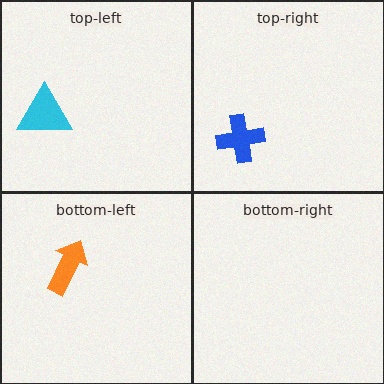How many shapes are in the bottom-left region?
1.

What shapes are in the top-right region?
The blue cross.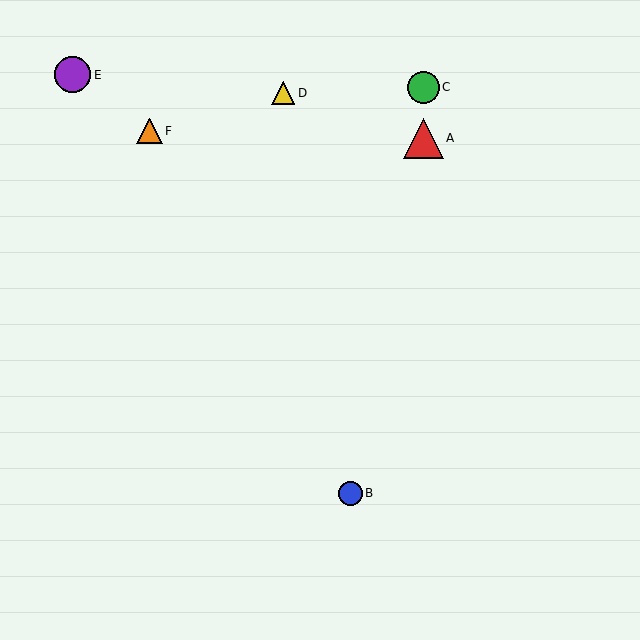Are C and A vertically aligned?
Yes, both are at x≈423.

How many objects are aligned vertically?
2 objects (A, C) are aligned vertically.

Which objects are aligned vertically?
Objects A, C are aligned vertically.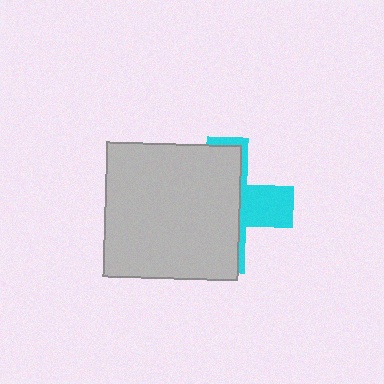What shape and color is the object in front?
The object in front is a light gray square.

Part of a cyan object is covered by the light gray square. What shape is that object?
It is a cross.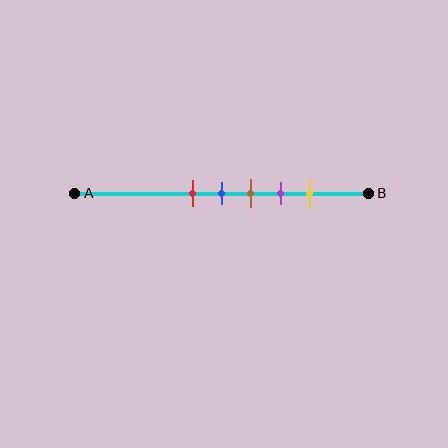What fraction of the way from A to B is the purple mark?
The purple mark is approximately 70% (0.7) of the way from A to B.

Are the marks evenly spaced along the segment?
Yes, the marks are approximately evenly spaced.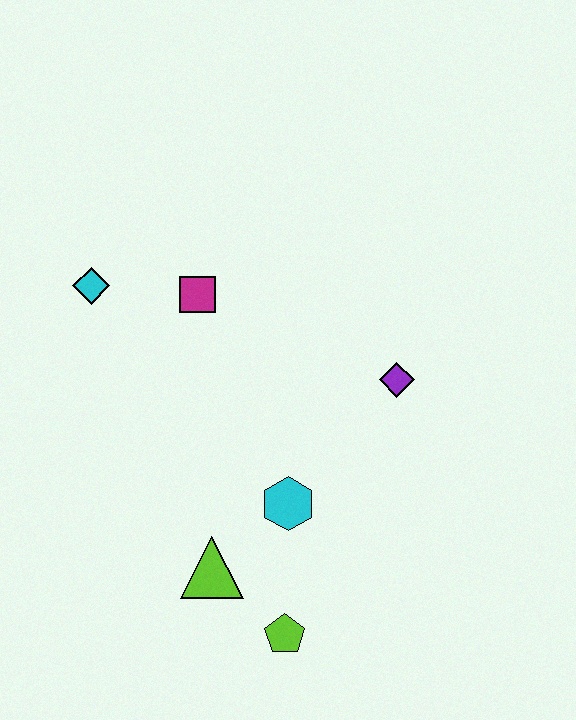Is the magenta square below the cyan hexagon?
No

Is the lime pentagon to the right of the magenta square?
Yes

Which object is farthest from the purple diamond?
The cyan diamond is farthest from the purple diamond.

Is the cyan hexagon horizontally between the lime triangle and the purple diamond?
Yes